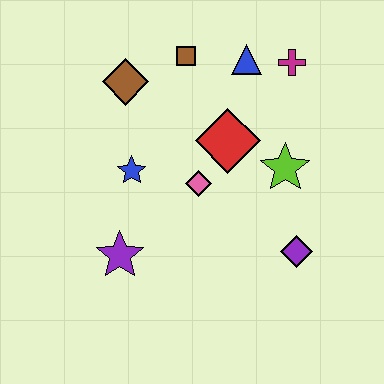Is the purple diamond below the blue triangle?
Yes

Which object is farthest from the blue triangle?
The purple star is farthest from the blue triangle.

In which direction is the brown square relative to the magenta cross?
The brown square is to the left of the magenta cross.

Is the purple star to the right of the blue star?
No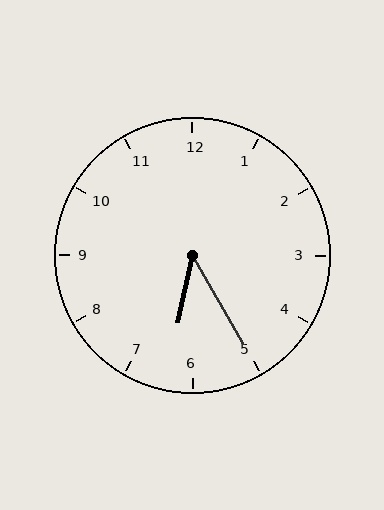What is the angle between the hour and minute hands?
Approximately 42 degrees.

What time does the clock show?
6:25.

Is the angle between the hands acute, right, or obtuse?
It is acute.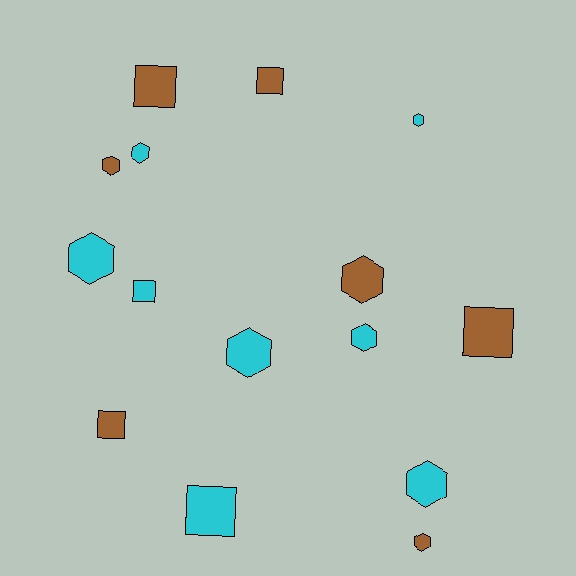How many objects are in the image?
There are 15 objects.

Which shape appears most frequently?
Hexagon, with 9 objects.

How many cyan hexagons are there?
There are 6 cyan hexagons.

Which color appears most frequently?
Cyan, with 8 objects.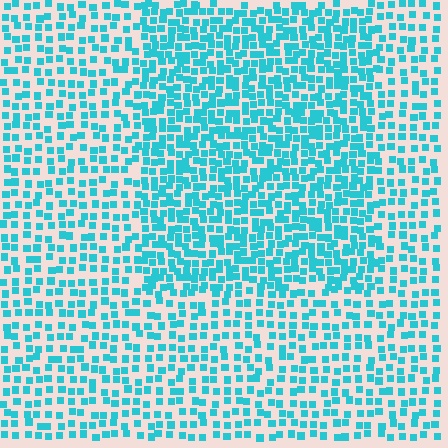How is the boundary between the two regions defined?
The boundary is defined by a change in element density (approximately 1.8x ratio). All elements are the same color, size, and shape.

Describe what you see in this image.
The image contains small cyan elements arranged at two different densities. A rectangle-shaped region is visible where the elements are more densely packed than the surrounding area.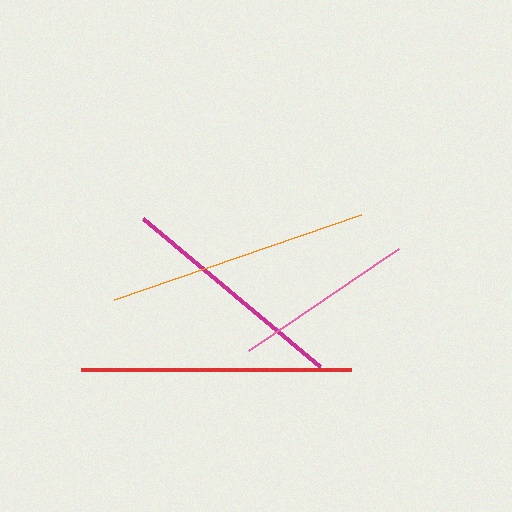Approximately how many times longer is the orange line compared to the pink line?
The orange line is approximately 1.4 times the length of the pink line.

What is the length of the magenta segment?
The magenta segment is approximately 231 pixels long.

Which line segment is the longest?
The red line is the longest at approximately 270 pixels.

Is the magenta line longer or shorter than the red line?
The red line is longer than the magenta line.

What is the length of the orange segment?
The orange segment is approximately 261 pixels long.